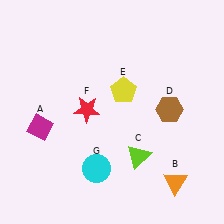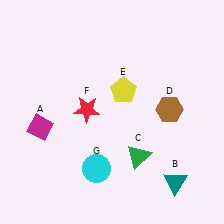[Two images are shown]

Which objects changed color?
B changed from orange to teal. C changed from lime to green.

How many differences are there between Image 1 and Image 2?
There are 2 differences between the two images.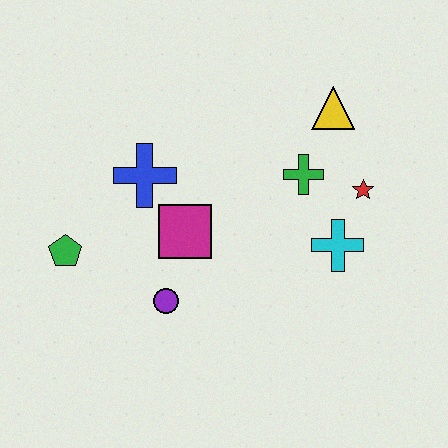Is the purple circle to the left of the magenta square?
Yes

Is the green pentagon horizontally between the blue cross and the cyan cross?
No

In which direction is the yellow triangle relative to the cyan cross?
The yellow triangle is above the cyan cross.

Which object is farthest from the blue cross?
The red star is farthest from the blue cross.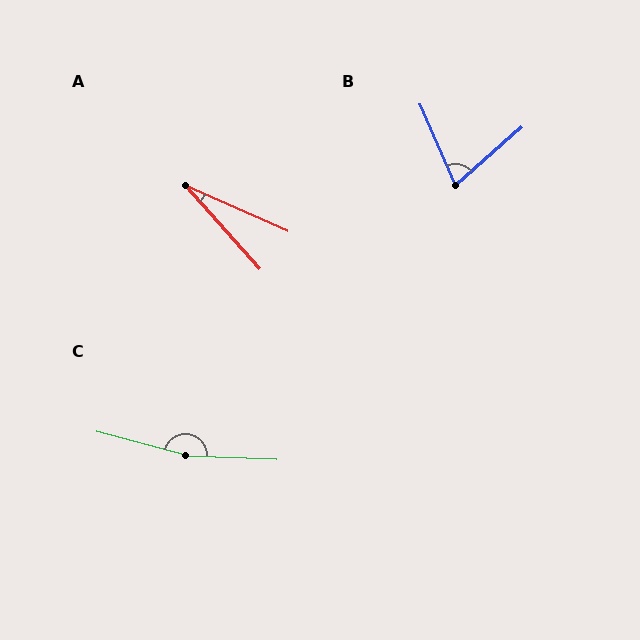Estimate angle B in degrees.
Approximately 72 degrees.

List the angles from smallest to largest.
A (24°), B (72°), C (167°).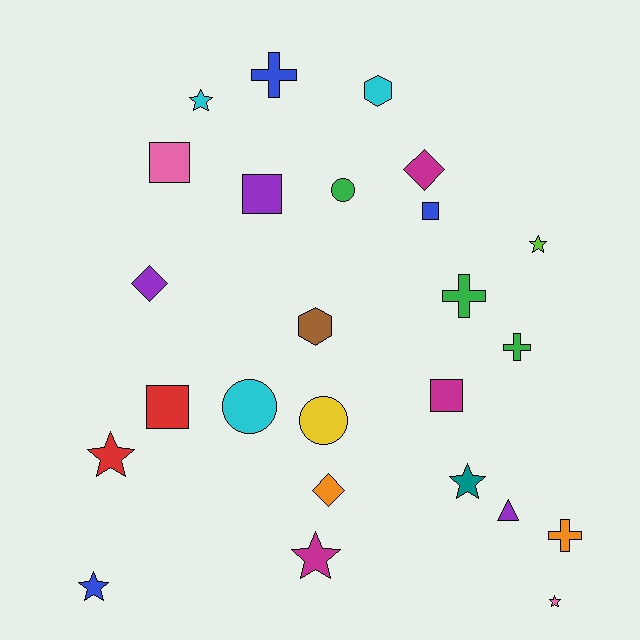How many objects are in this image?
There are 25 objects.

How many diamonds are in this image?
There are 3 diamonds.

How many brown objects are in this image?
There is 1 brown object.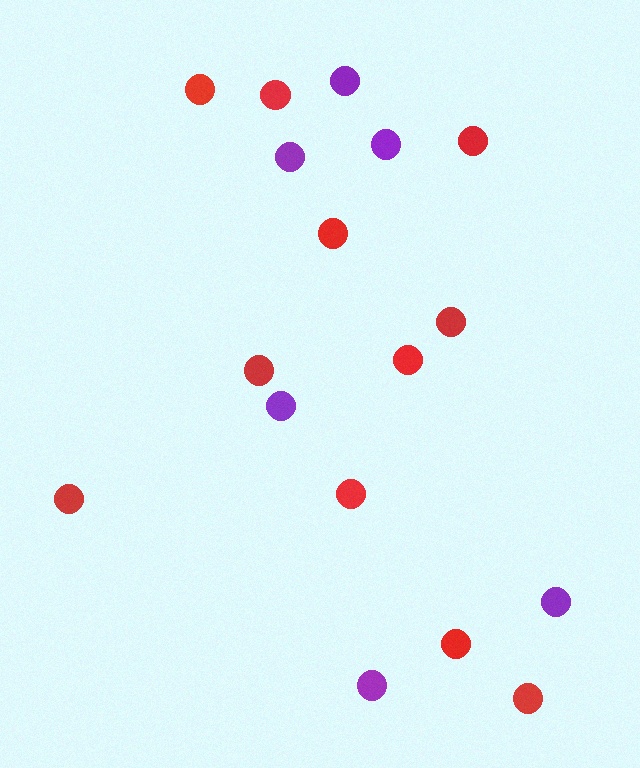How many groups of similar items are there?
There are 2 groups: one group of purple circles (6) and one group of red circles (11).